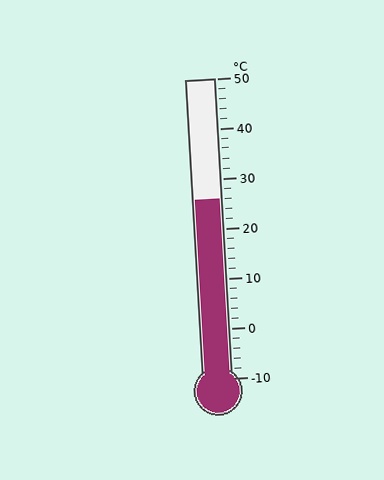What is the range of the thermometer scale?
The thermometer scale ranges from -10°C to 50°C.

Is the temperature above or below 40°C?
The temperature is below 40°C.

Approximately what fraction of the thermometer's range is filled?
The thermometer is filled to approximately 60% of its range.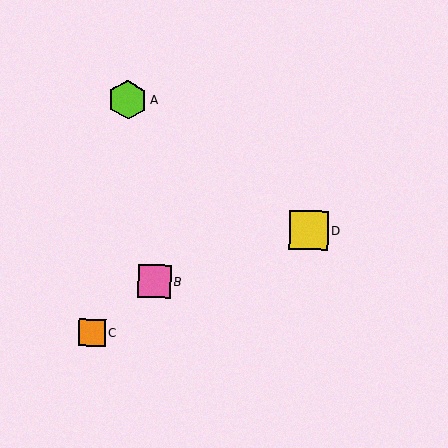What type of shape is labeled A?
Shape A is a lime hexagon.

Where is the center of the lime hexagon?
The center of the lime hexagon is at (128, 100).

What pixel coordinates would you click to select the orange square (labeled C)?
Click at (92, 332) to select the orange square C.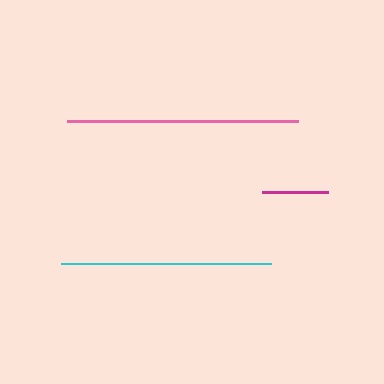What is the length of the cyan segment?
The cyan segment is approximately 211 pixels long.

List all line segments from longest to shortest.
From longest to shortest: pink, cyan, magenta.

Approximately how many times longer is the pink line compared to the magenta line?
The pink line is approximately 3.5 times the length of the magenta line.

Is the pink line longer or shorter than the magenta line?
The pink line is longer than the magenta line.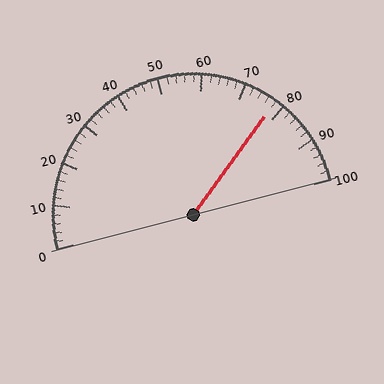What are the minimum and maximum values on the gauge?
The gauge ranges from 0 to 100.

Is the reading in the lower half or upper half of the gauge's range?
The reading is in the upper half of the range (0 to 100).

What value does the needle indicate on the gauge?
The needle indicates approximately 78.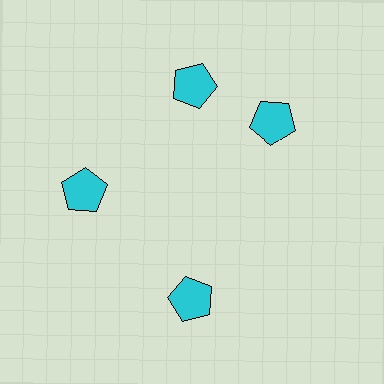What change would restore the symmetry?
The symmetry would be restored by rotating it back into even spacing with its neighbors so that all 4 pentagons sit at equal angles and equal distance from the center.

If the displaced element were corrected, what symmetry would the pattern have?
It would have 4-fold rotational symmetry — the pattern would map onto itself every 90 degrees.